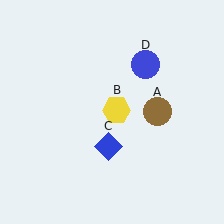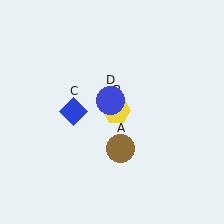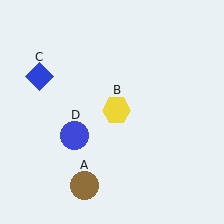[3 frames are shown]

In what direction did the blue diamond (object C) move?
The blue diamond (object C) moved up and to the left.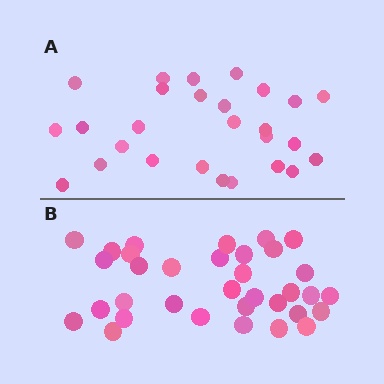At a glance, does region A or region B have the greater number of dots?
Region B (the bottom region) has more dots.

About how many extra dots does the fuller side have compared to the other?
Region B has roughly 8 or so more dots than region A.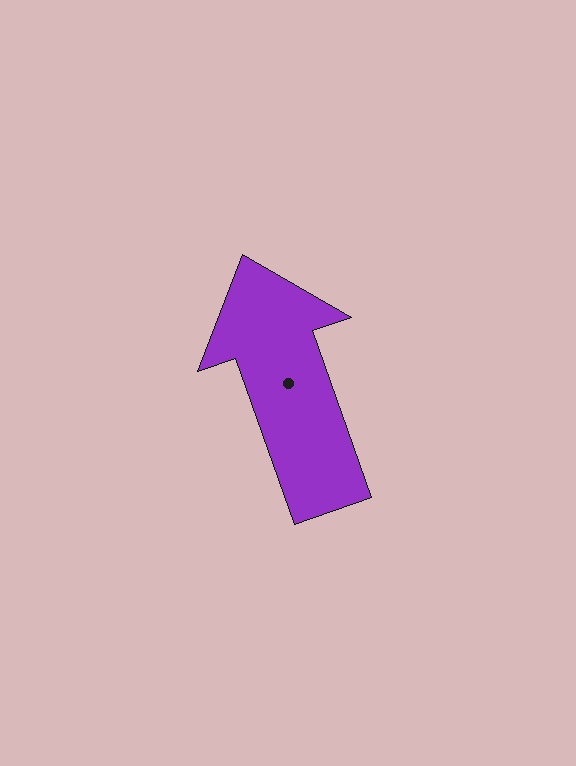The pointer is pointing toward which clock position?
Roughly 11 o'clock.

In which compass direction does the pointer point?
North.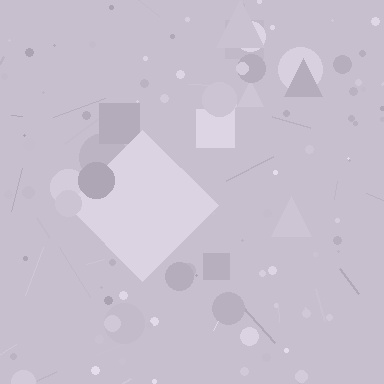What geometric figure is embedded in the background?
A diamond is embedded in the background.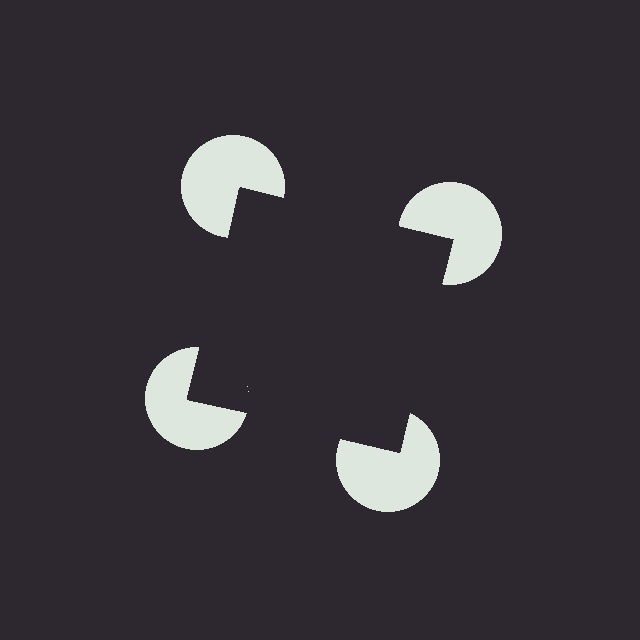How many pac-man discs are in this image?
There are 4 — one at each vertex of the illusory square.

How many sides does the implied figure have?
4 sides.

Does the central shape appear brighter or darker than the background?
It typically appears slightly darker than the background, even though no actual brightness change is drawn.